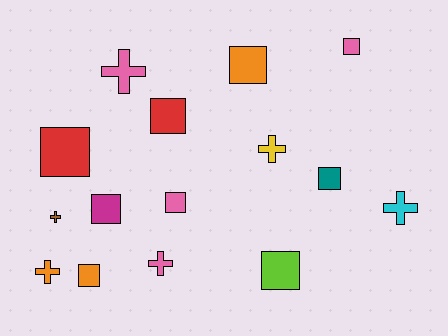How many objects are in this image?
There are 15 objects.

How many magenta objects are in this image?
There is 1 magenta object.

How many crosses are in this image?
There are 6 crosses.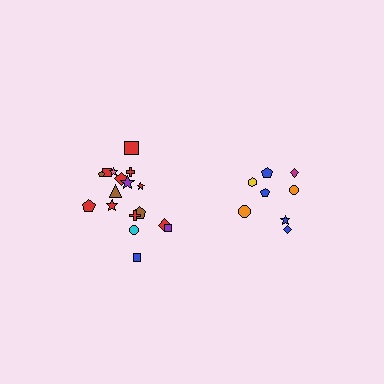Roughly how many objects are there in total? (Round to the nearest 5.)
Roughly 25 objects in total.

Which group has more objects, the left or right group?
The left group.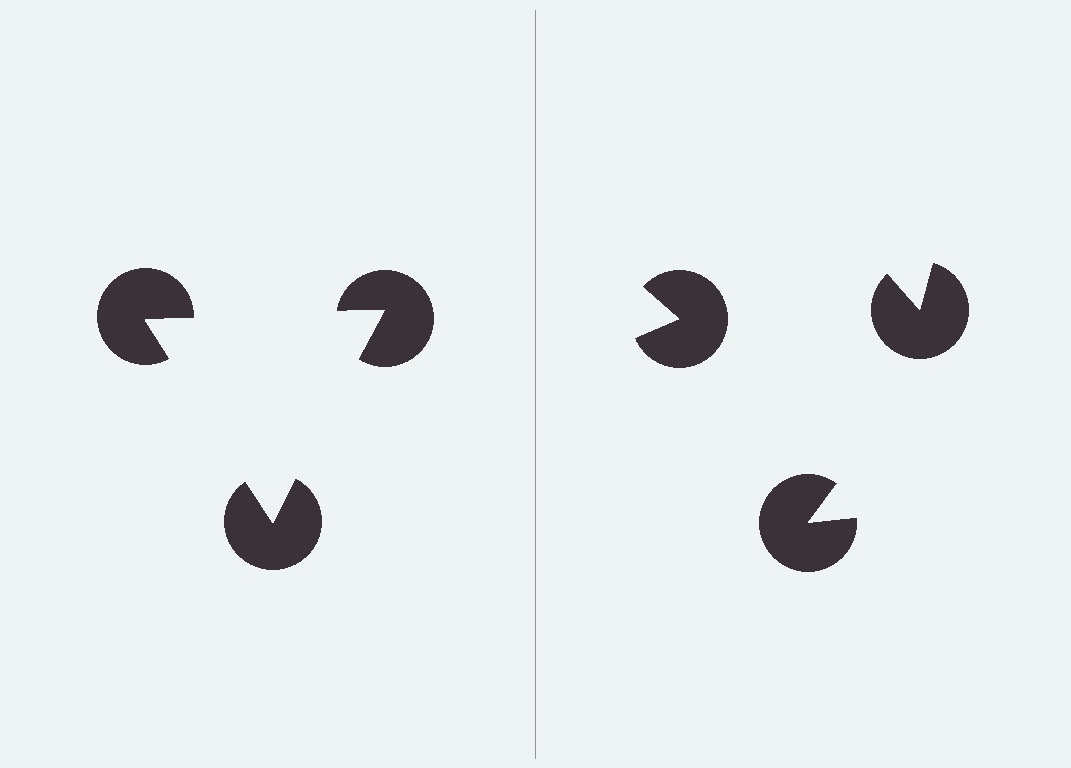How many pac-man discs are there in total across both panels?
6 — 3 on each side.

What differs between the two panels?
The pac-man discs are positioned identically on both sides; only the wedge orientations differ. On the left they align to a triangle; on the right they are misaligned.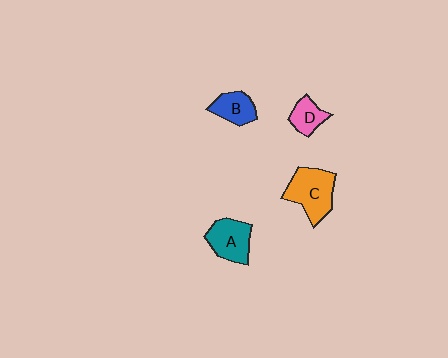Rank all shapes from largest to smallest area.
From largest to smallest: C (orange), A (teal), B (blue), D (pink).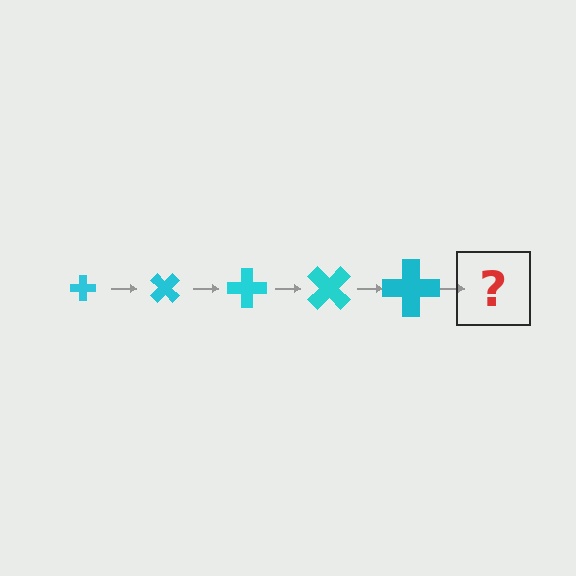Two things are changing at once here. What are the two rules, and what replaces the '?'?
The two rules are that the cross grows larger each step and it rotates 45 degrees each step. The '?' should be a cross, larger than the previous one and rotated 225 degrees from the start.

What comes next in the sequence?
The next element should be a cross, larger than the previous one and rotated 225 degrees from the start.